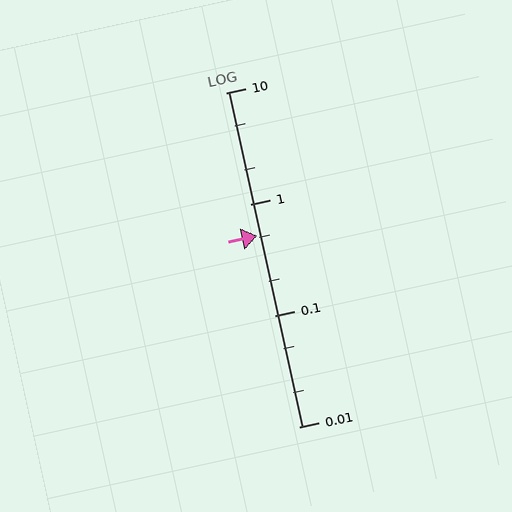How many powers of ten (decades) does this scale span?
The scale spans 3 decades, from 0.01 to 10.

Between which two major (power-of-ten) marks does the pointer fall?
The pointer is between 0.1 and 1.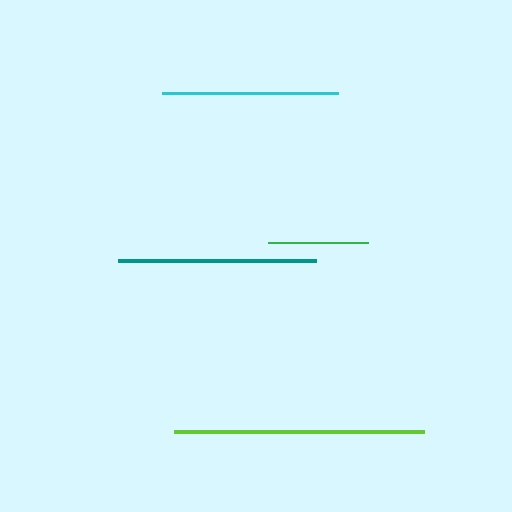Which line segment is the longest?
The lime line is the longest at approximately 250 pixels.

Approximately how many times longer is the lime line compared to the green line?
The lime line is approximately 2.5 times the length of the green line.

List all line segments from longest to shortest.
From longest to shortest: lime, teal, cyan, green.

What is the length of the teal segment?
The teal segment is approximately 199 pixels long.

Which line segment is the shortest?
The green line is the shortest at approximately 100 pixels.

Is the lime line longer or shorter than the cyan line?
The lime line is longer than the cyan line.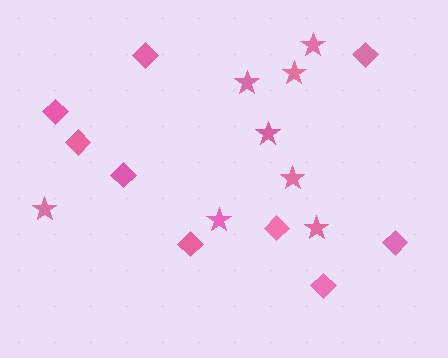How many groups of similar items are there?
There are 2 groups: one group of diamonds (9) and one group of stars (8).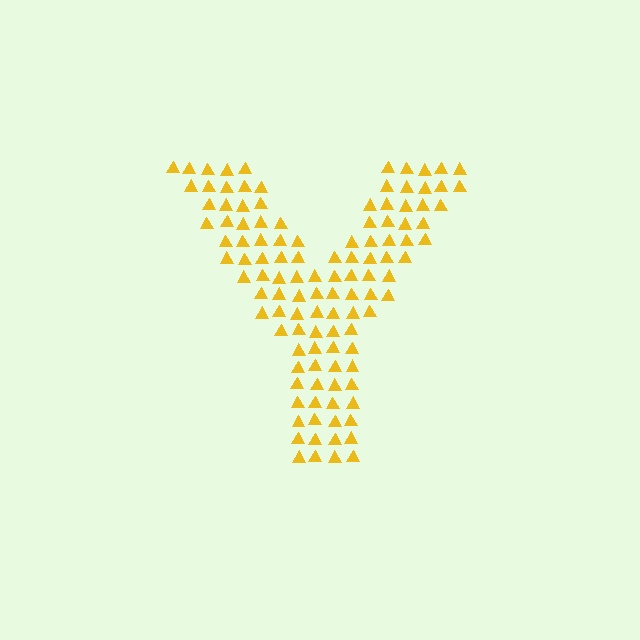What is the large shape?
The large shape is the letter Y.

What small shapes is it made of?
It is made of small triangles.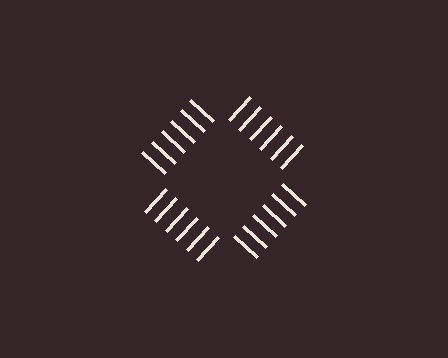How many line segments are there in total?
24 — 6 along each of the 4 edges.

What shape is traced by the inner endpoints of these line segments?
An illusory square — the line segments terminate on its edges but no continuous stroke is drawn.